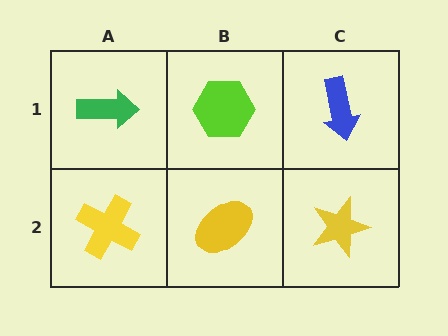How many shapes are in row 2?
3 shapes.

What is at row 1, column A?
A green arrow.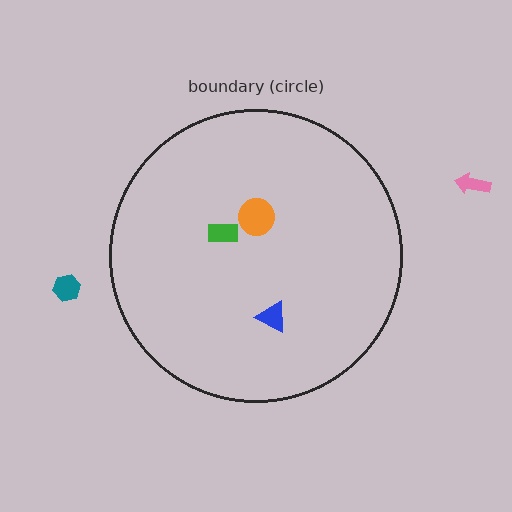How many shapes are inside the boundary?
3 inside, 2 outside.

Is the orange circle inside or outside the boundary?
Inside.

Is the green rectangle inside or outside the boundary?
Inside.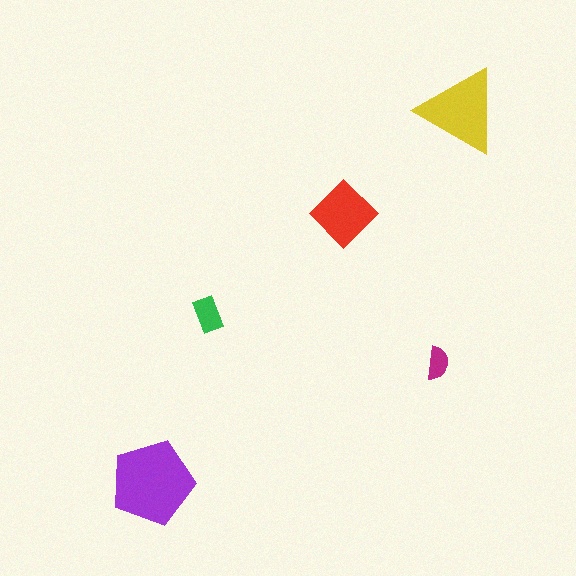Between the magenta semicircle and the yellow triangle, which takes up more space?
The yellow triangle.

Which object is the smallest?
The magenta semicircle.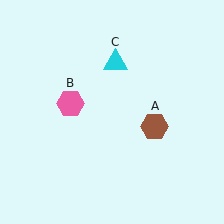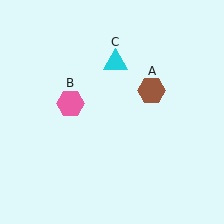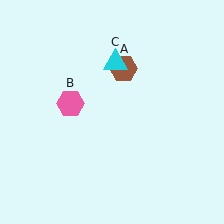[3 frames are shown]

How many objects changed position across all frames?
1 object changed position: brown hexagon (object A).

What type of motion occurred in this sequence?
The brown hexagon (object A) rotated counterclockwise around the center of the scene.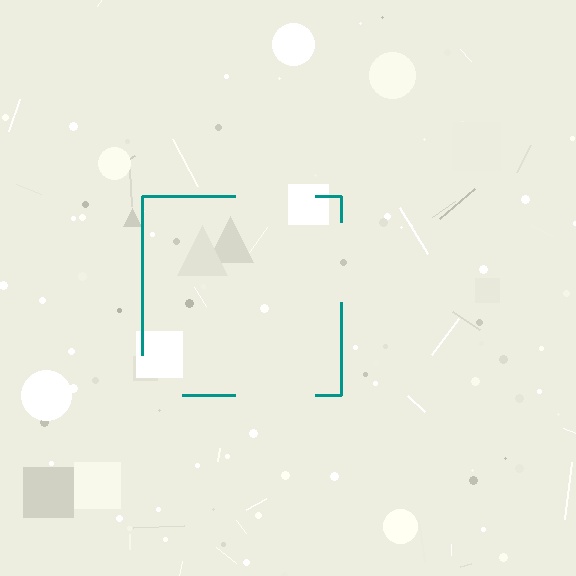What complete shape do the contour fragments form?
The contour fragments form a square.